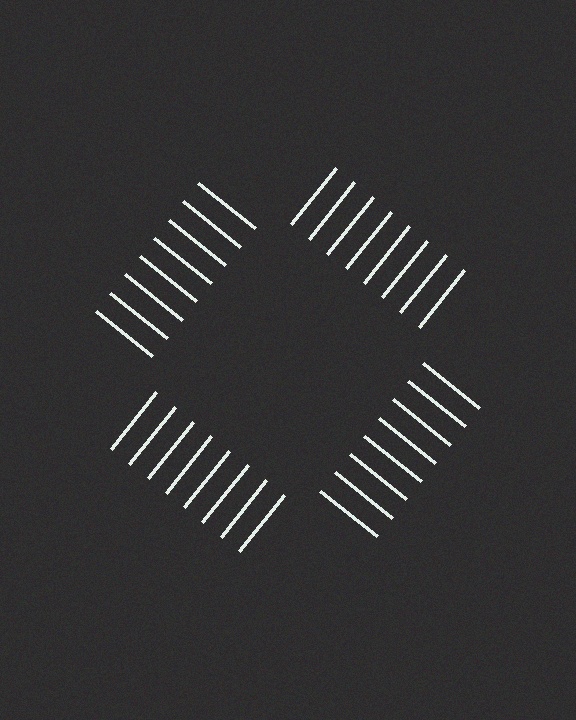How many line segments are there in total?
32 — 8 along each of the 4 edges.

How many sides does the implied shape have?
4 sides — the line-ends trace a square.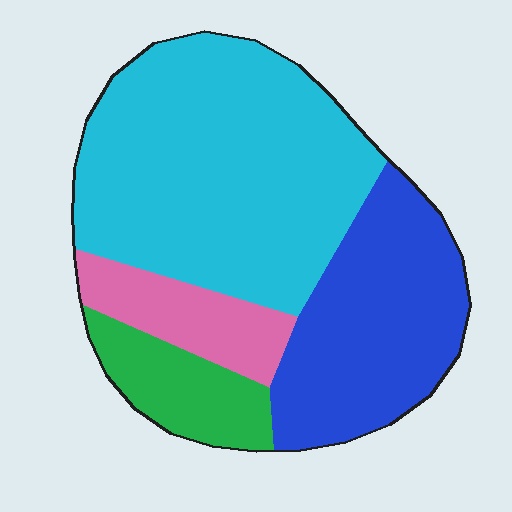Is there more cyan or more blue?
Cyan.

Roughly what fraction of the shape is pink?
Pink takes up less than a quarter of the shape.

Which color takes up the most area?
Cyan, at roughly 50%.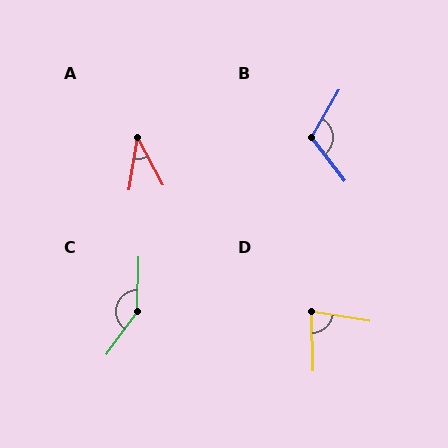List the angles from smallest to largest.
A (37°), D (79°), B (112°), C (146°).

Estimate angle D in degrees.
Approximately 79 degrees.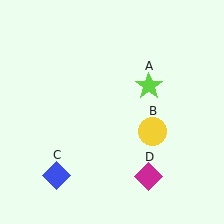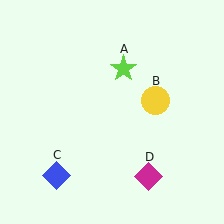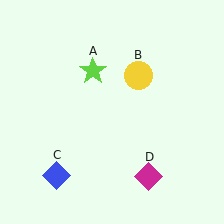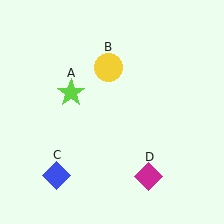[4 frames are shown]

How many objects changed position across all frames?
2 objects changed position: lime star (object A), yellow circle (object B).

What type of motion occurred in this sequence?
The lime star (object A), yellow circle (object B) rotated counterclockwise around the center of the scene.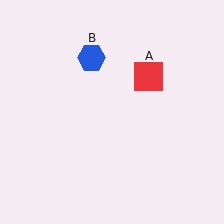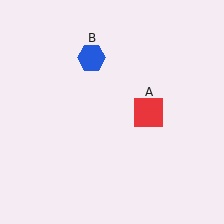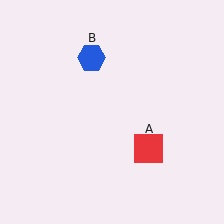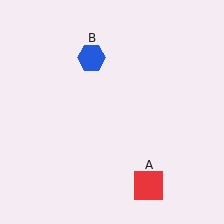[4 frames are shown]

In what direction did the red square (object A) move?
The red square (object A) moved down.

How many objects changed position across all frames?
1 object changed position: red square (object A).